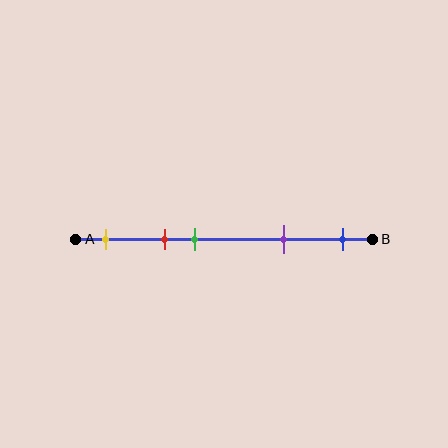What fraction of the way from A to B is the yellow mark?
The yellow mark is approximately 10% (0.1) of the way from A to B.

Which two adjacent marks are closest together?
The red and green marks are the closest adjacent pair.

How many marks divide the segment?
There are 5 marks dividing the segment.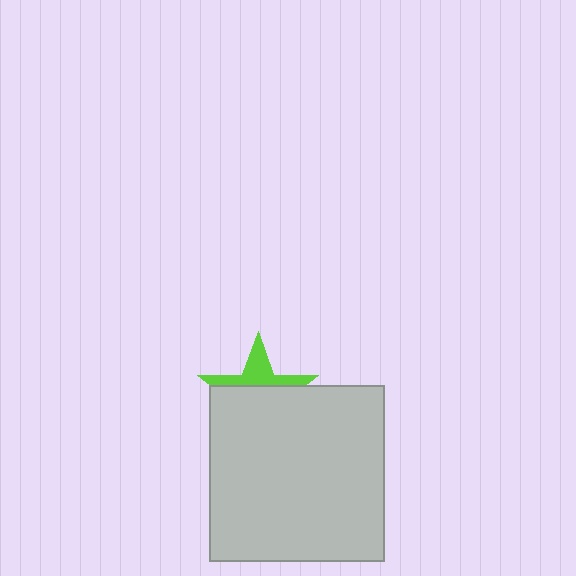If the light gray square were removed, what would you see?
You would see the complete lime star.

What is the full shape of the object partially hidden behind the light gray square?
The partially hidden object is a lime star.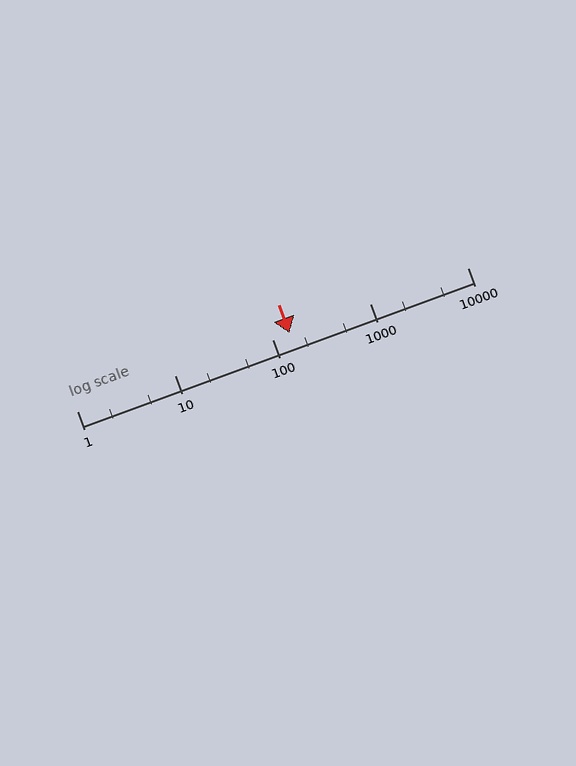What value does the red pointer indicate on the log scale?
The pointer indicates approximately 150.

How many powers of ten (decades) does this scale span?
The scale spans 4 decades, from 1 to 10000.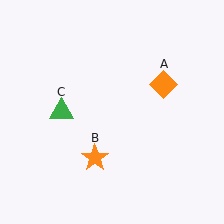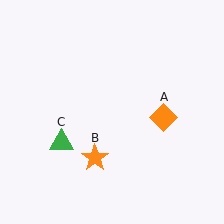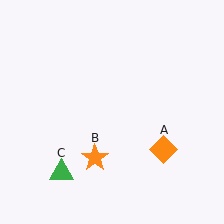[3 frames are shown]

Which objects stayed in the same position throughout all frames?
Orange star (object B) remained stationary.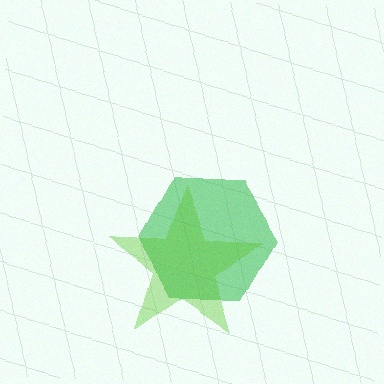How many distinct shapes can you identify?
There are 2 distinct shapes: a green hexagon, a lime star.